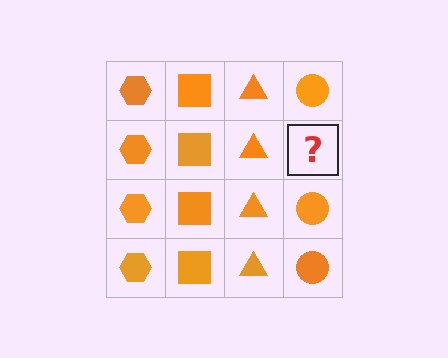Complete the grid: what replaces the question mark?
The question mark should be replaced with an orange circle.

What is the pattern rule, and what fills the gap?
The rule is that each column has a consistent shape. The gap should be filled with an orange circle.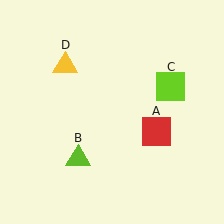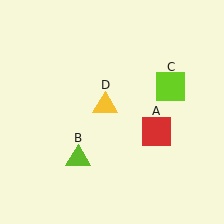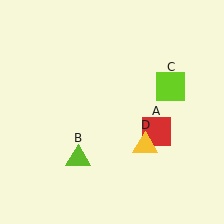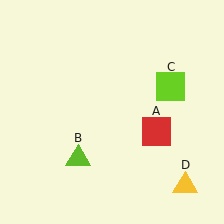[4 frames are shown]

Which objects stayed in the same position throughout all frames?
Red square (object A) and lime triangle (object B) and lime square (object C) remained stationary.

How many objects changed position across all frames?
1 object changed position: yellow triangle (object D).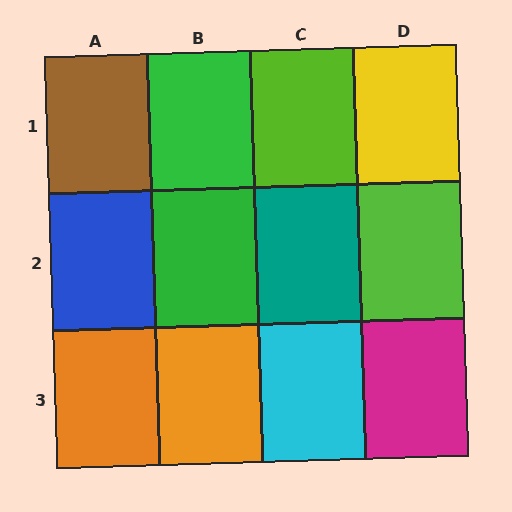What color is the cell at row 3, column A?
Orange.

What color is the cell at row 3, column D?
Magenta.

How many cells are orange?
2 cells are orange.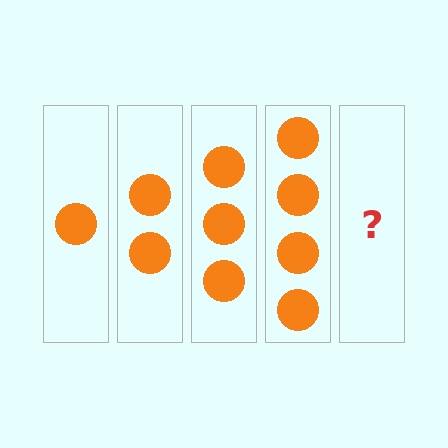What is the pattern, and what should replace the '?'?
The pattern is that each step adds one more circle. The '?' should be 5 circles.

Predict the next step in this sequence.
The next step is 5 circles.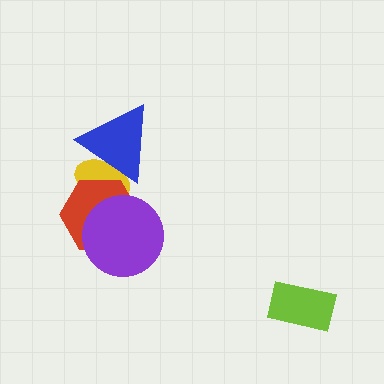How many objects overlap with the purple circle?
2 objects overlap with the purple circle.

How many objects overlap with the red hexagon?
3 objects overlap with the red hexagon.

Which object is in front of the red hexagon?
The purple circle is in front of the red hexagon.